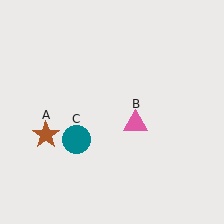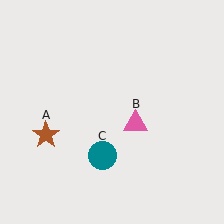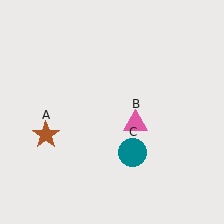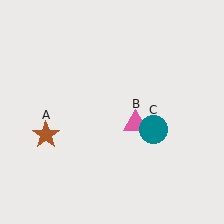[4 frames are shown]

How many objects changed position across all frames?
1 object changed position: teal circle (object C).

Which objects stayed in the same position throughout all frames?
Brown star (object A) and pink triangle (object B) remained stationary.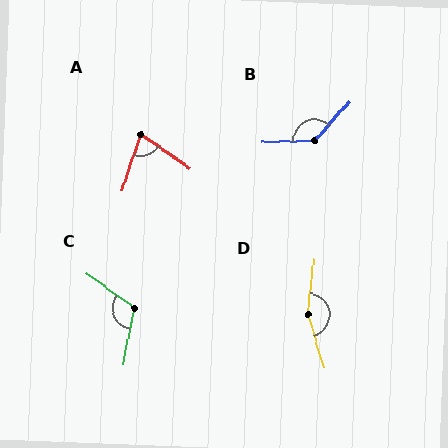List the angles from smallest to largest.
A (74°), C (115°), B (133°), D (157°).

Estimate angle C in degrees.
Approximately 115 degrees.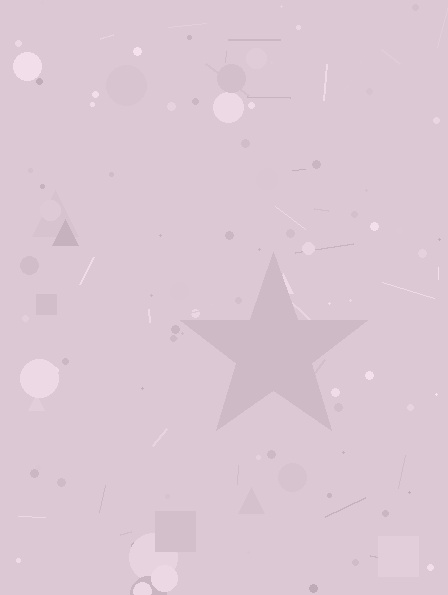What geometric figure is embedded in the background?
A star is embedded in the background.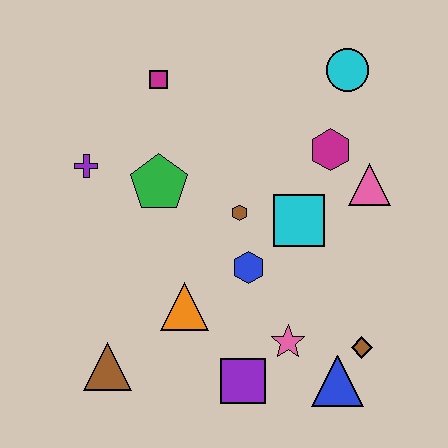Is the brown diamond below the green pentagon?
Yes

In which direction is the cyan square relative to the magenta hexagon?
The cyan square is below the magenta hexagon.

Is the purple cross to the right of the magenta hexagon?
No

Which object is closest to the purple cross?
The green pentagon is closest to the purple cross.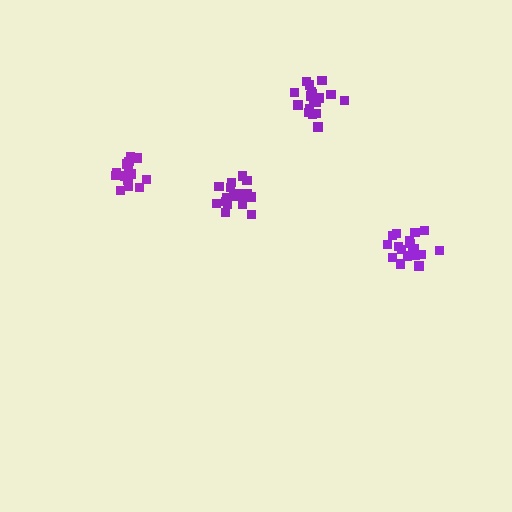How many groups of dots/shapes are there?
There are 4 groups.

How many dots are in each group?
Group 1: 18 dots, Group 2: 18 dots, Group 3: 18 dots, Group 4: 16 dots (70 total).